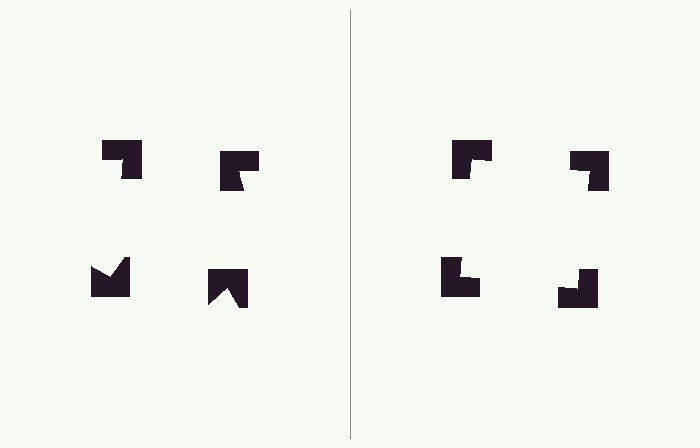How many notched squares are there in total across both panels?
8 — 4 on each side.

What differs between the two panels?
The notched squares are positioned identically on both sides; only the wedge orientations differ. On the right they align to a square; on the left they are misaligned.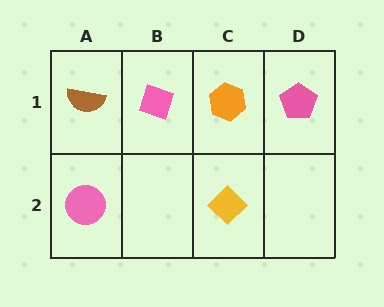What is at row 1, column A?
A brown semicircle.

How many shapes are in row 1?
4 shapes.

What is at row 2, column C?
A yellow diamond.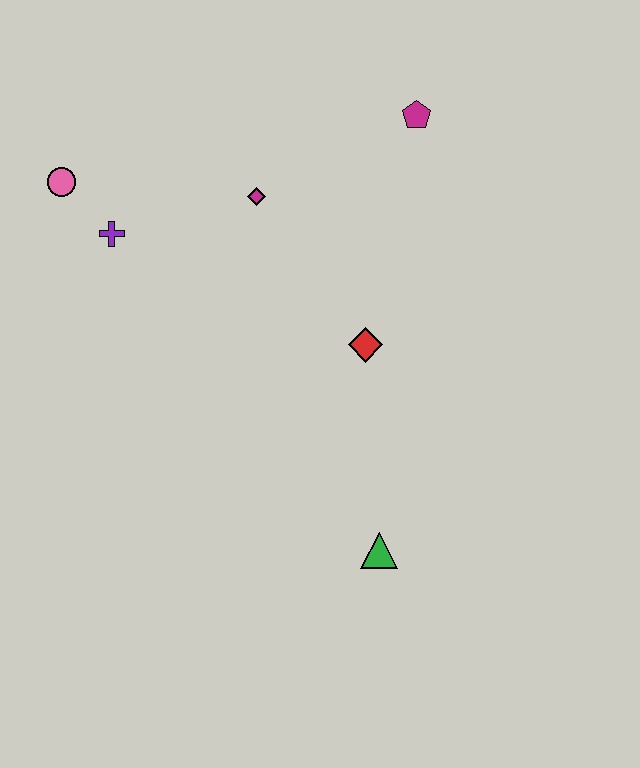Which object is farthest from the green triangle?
The pink circle is farthest from the green triangle.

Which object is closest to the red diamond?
The magenta diamond is closest to the red diamond.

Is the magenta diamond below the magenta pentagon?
Yes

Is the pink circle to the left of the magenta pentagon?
Yes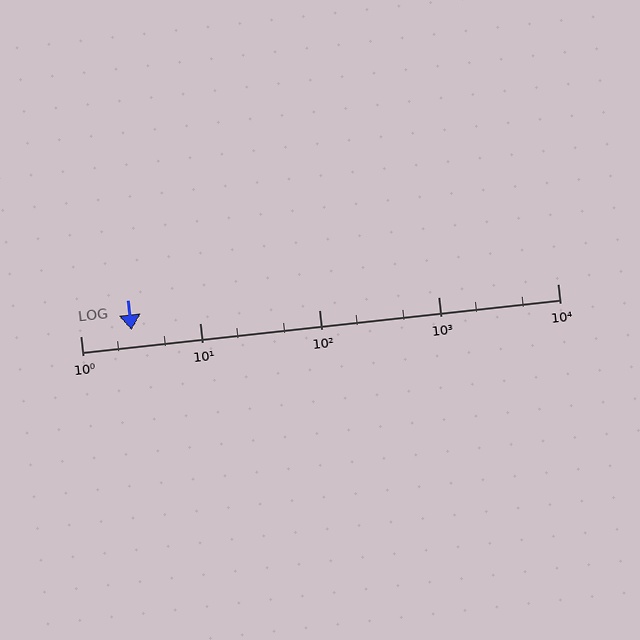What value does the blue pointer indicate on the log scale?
The pointer indicates approximately 2.7.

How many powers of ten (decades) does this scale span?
The scale spans 4 decades, from 1 to 10000.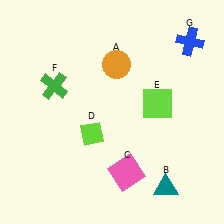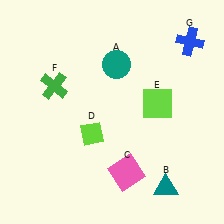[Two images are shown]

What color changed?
The circle (A) changed from orange in Image 1 to teal in Image 2.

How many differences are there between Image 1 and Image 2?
There is 1 difference between the two images.